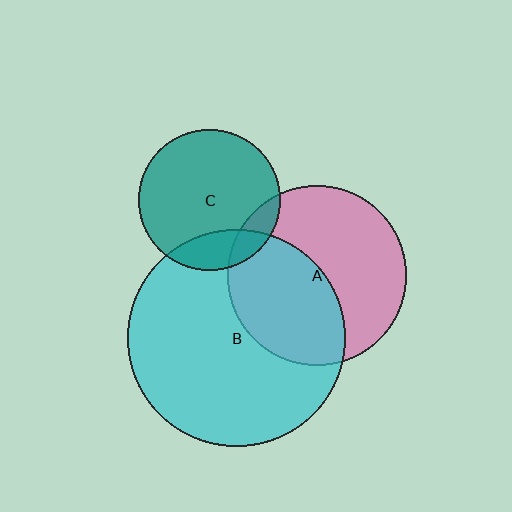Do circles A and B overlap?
Yes.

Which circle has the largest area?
Circle B (cyan).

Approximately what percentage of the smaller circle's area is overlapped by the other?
Approximately 45%.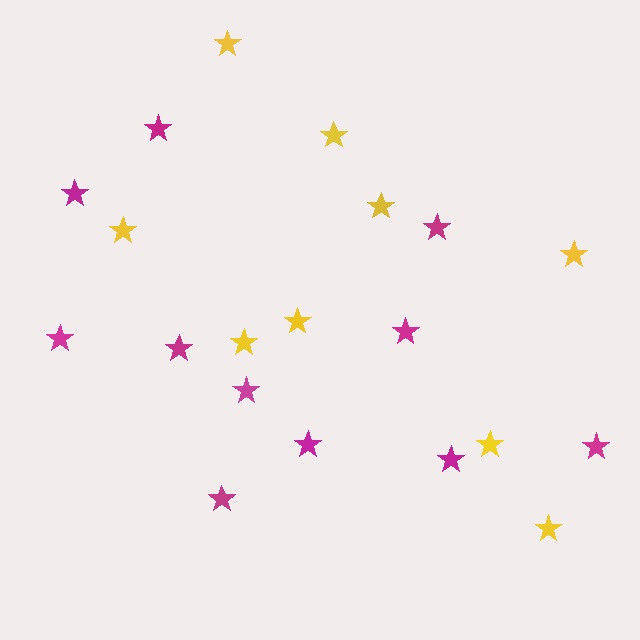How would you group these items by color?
There are 2 groups: one group of yellow stars (9) and one group of magenta stars (11).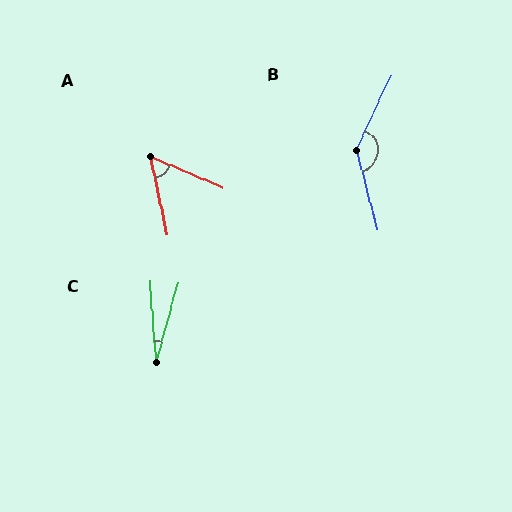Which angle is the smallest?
C, at approximately 20 degrees.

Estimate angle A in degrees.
Approximately 54 degrees.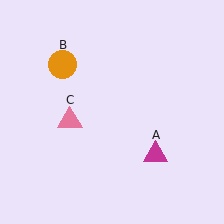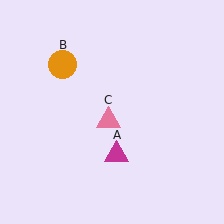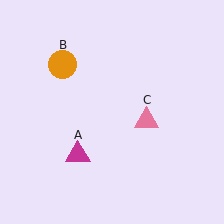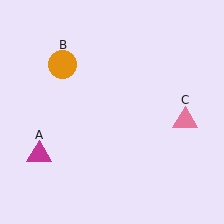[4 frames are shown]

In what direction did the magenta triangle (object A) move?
The magenta triangle (object A) moved left.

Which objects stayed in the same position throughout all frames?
Orange circle (object B) remained stationary.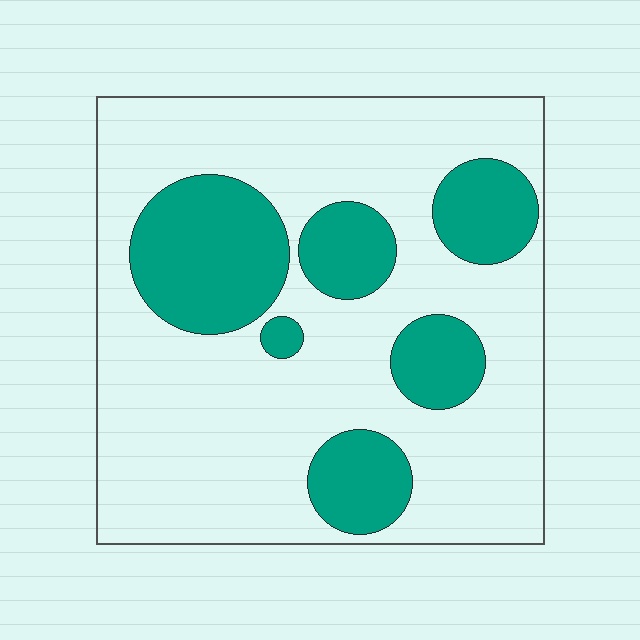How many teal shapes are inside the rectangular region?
6.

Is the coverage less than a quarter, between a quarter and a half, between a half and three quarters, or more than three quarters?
Between a quarter and a half.